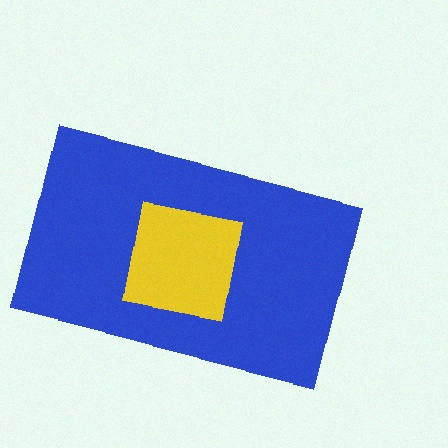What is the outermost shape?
The blue rectangle.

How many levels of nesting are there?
2.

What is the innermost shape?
The yellow square.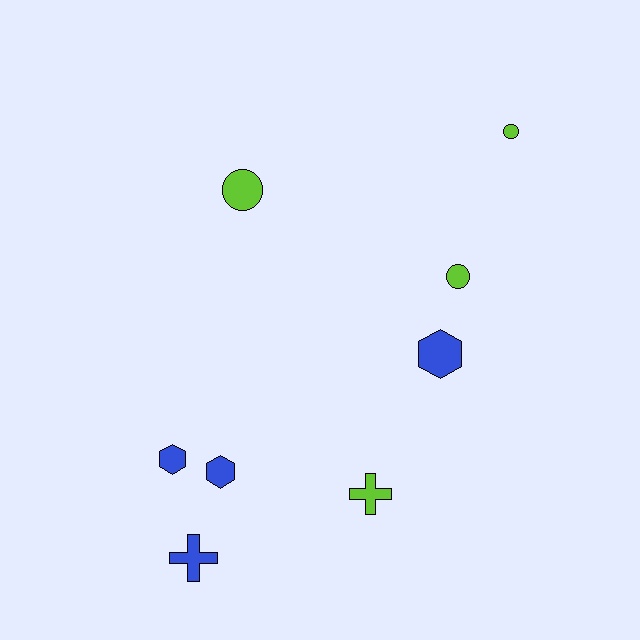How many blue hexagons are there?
There are 3 blue hexagons.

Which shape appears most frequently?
Hexagon, with 3 objects.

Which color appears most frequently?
Lime, with 4 objects.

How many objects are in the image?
There are 8 objects.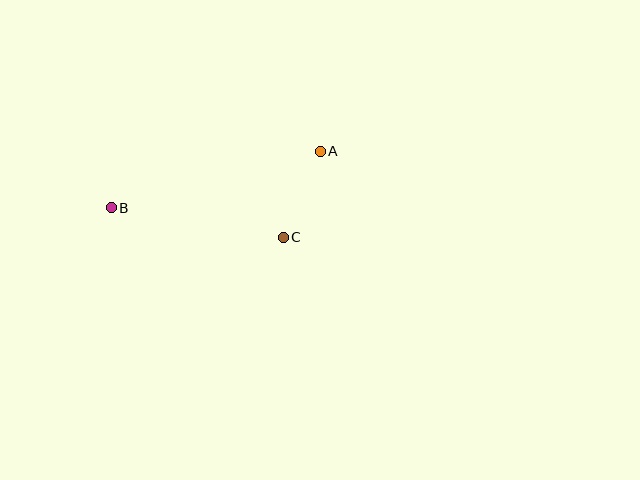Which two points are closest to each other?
Points A and C are closest to each other.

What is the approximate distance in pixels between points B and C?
The distance between B and C is approximately 175 pixels.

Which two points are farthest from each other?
Points A and B are farthest from each other.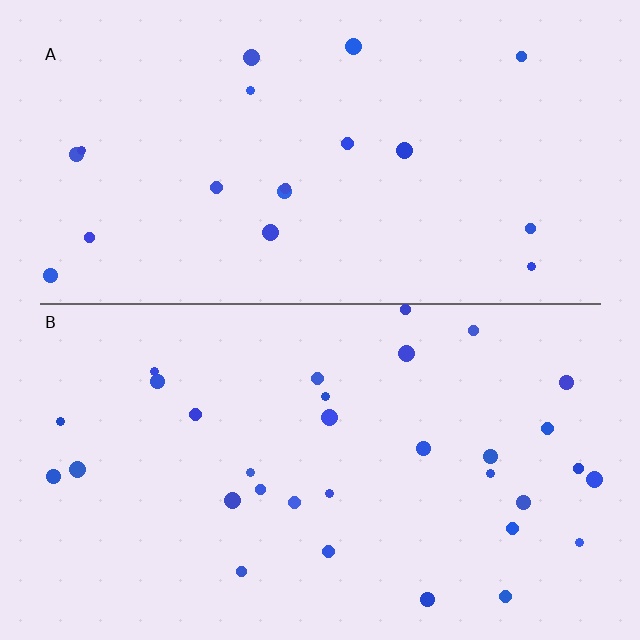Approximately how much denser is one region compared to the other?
Approximately 1.7× — region B over region A.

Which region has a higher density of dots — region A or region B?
B (the bottom).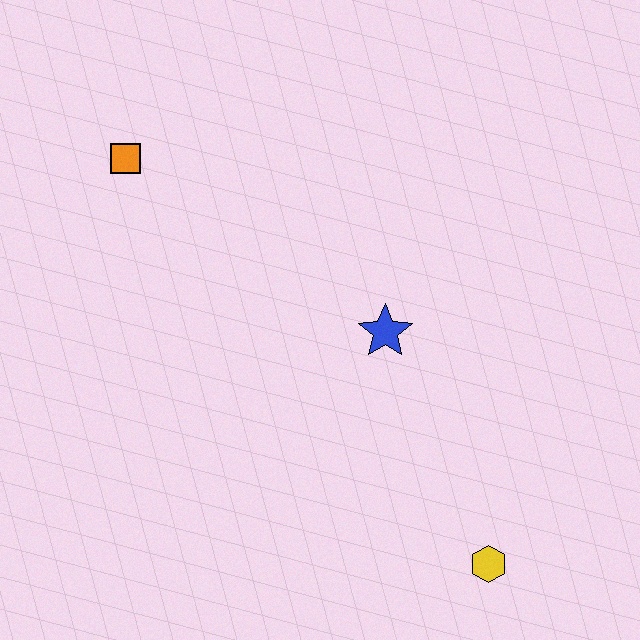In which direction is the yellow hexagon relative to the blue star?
The yellow hexagon is below the blue star.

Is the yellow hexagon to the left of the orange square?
No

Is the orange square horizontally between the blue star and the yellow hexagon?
No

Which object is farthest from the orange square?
The yellow hexagon is farthest from the orange square.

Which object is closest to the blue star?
The yellow hexagon is closest to the blue star.